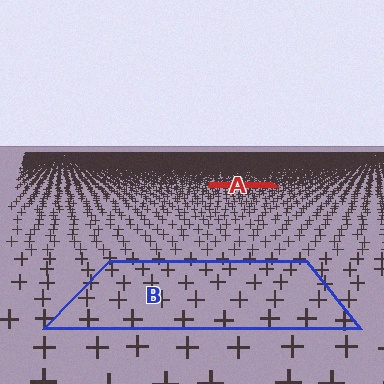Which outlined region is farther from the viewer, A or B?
Region A is farther from the viewer — the texture elements inside it appear smaller and more densely packed.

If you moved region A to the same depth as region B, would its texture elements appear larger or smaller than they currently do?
They would appear larger. At a closer depth, the same texture elements are projected at a bigger on-screen size.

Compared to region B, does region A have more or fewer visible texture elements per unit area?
Region A has more texture elements per unit area — they are packed more densely because it is farther away.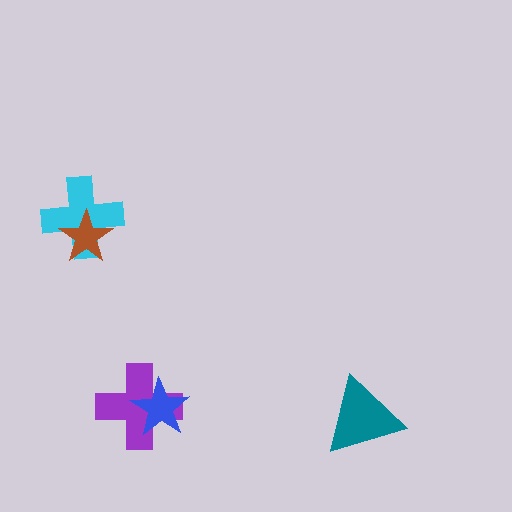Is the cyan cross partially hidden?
Yes, it is partially covered by another shape.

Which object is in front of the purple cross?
The blue star is in front of the purple cross.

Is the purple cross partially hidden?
Yes, it is partially covered by another shape.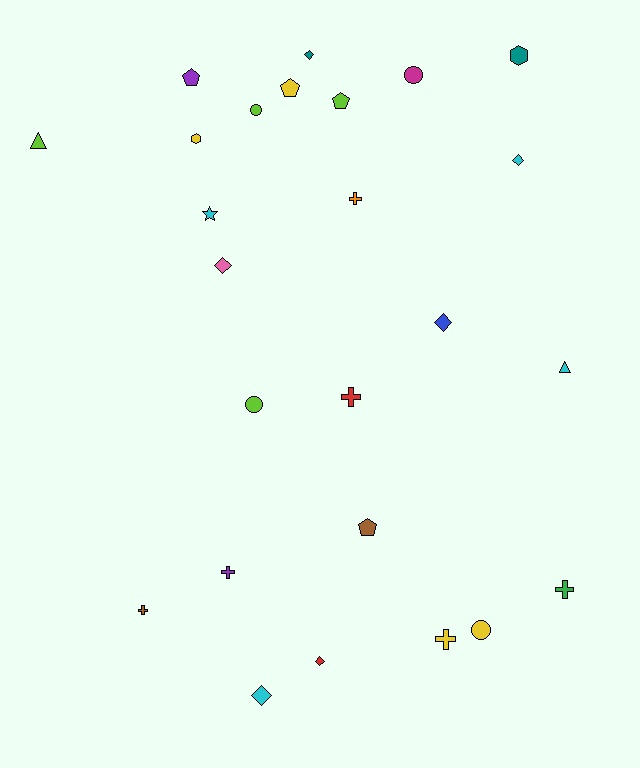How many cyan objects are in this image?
There are 4 cyan objects.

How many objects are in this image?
There are 25 objects.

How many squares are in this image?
There are no squares.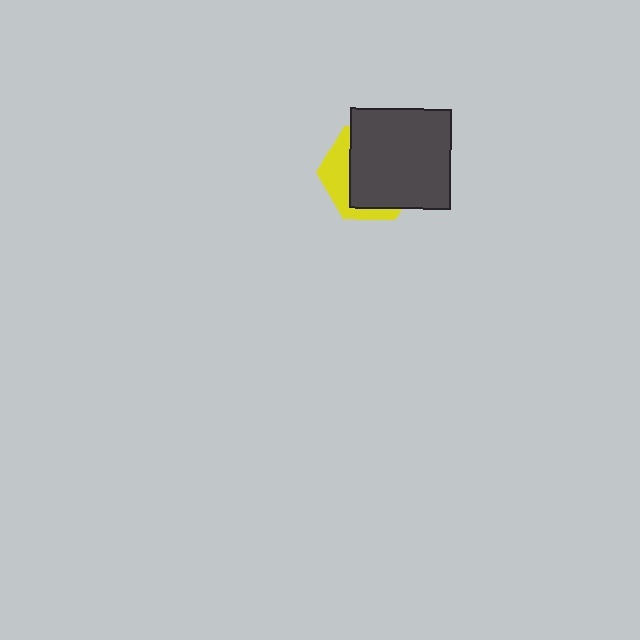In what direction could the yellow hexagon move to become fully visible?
The yellow hexagon could move toward the lower-left. That would shift it out from behind the dark gray square entirely.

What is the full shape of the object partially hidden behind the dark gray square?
The partially hidden object is a yellow hexagon.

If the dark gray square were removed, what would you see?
You would see the complete yellow hexagon.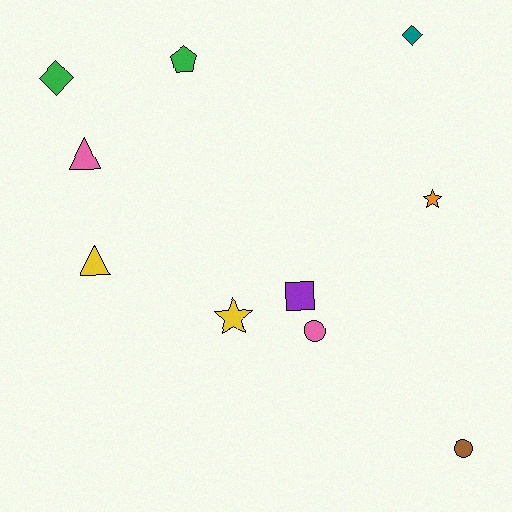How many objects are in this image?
There are 10 objects.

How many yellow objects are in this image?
There are 2 yellow objects.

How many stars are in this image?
There are 2 stars.